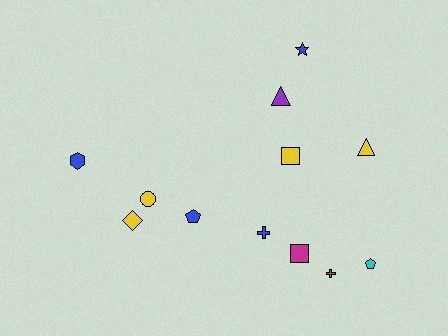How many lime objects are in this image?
There are no lime objects.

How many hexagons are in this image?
There is 1 hexagon.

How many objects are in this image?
There are 12 objects.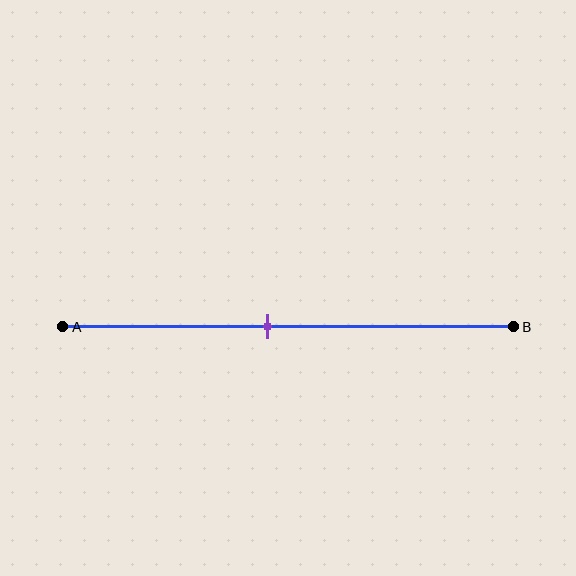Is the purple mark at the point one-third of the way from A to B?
No, the mark is at about 45% from A, not at the 33% one-third point.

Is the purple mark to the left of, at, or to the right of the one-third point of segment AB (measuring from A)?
The purple mark is to the right of the one-third point of segment AB.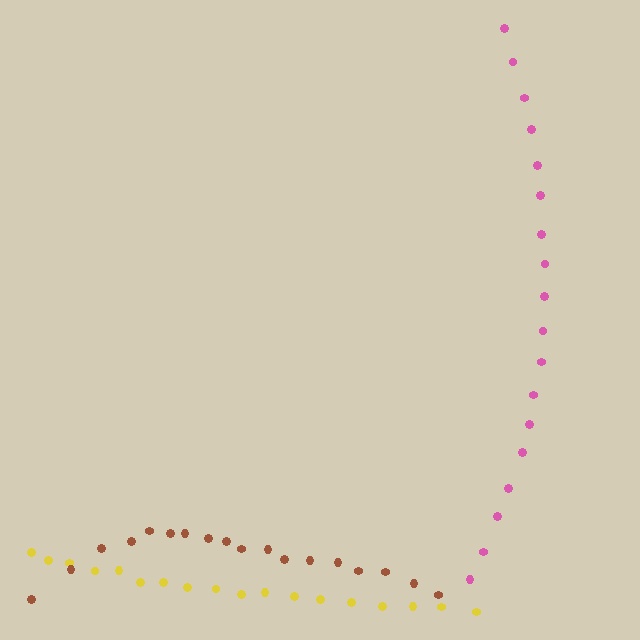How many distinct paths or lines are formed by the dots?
There are 3 distinct paths.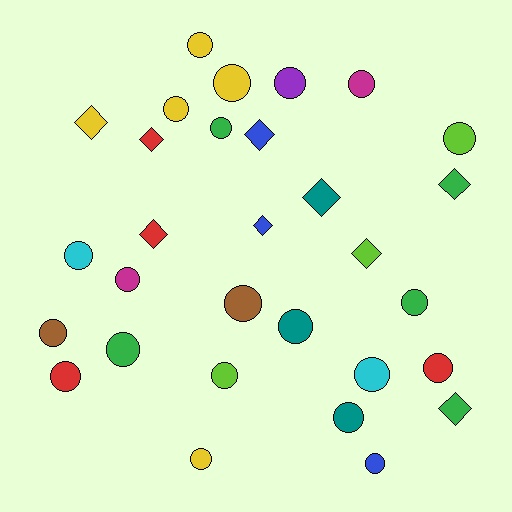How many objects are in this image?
There are 30 objects.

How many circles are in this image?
There are 21 circles.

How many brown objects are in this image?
There are 2 brown objects.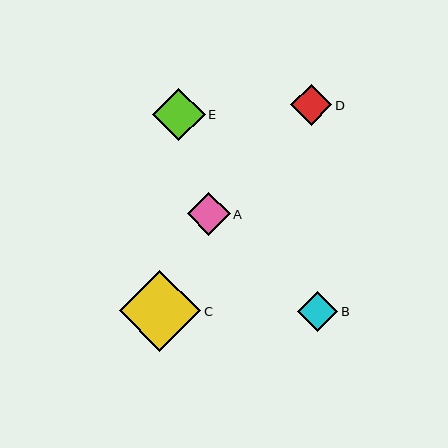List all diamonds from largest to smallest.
From largest to smallest: C, E, A, D, B.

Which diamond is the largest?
Diamond C is the largest with a size of approximately 81 pixels.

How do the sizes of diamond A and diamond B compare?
Diamond A and diamond B are approximately the same size.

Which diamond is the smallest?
Diamond B is the smallest with a size of approximately 40 pixels.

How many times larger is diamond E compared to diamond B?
Diamond E is approximately 1.3 times the size of diamond B.